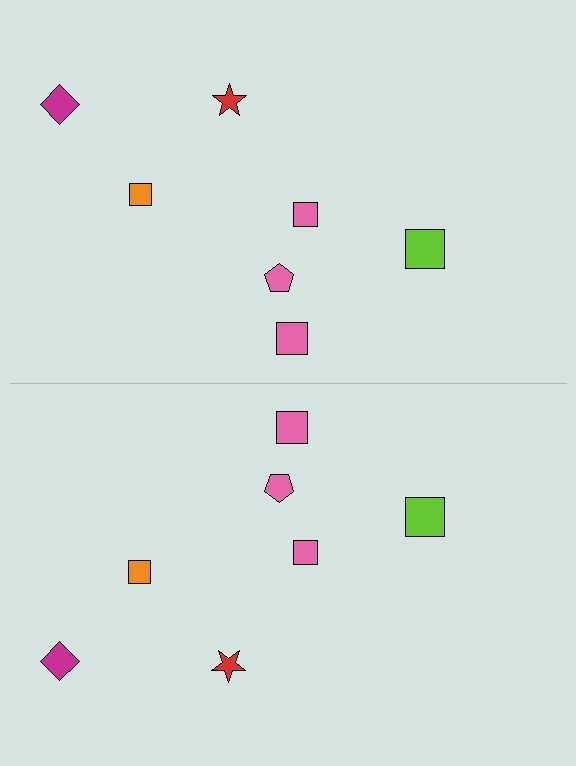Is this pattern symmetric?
Yes, this pattern has bilateral (reflection) symmetry.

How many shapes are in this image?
There are 14 shapes in this image.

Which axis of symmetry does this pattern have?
The pattern has a horizontal axis of symmetry running through the center of the image.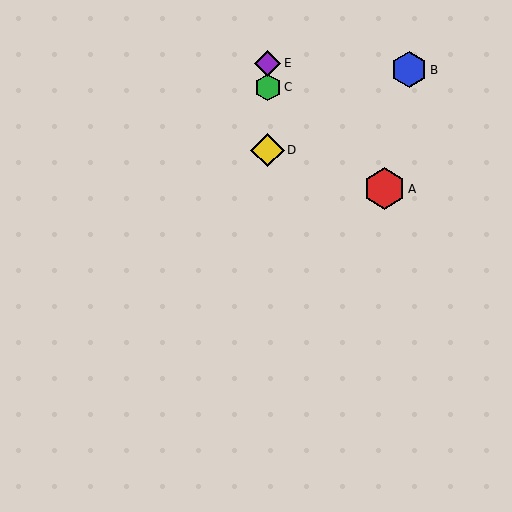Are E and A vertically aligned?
No, E is at x≈268 and A is at x≈384.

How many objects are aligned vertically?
3 objects (C, D, E) are aligned vertically.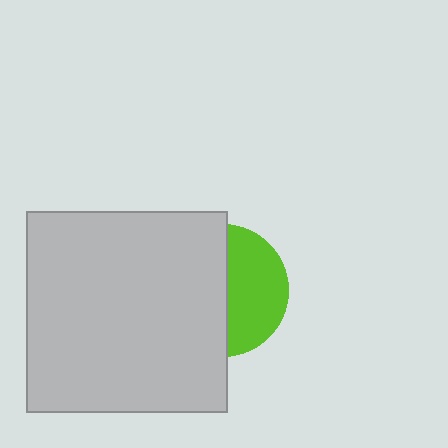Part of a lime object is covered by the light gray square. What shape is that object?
It is a circle.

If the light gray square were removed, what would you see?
You would see the complete lime circle.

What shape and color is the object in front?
The object in front is a light gray square.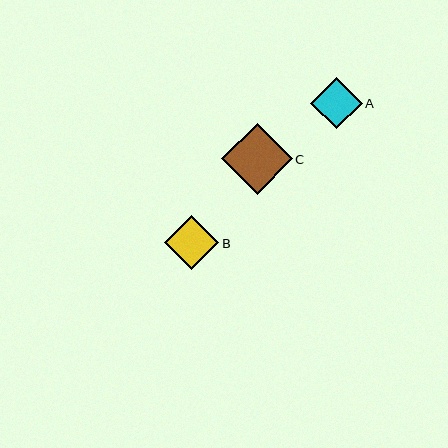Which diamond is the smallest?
Diamond A is the smallest with a size of approximately 51 pixels.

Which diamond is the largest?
Diamond C is the largest with a size of approximately 71 pixels.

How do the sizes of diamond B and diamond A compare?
Diamond B and diamond A are approximately the same size.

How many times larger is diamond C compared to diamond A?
Diamond C is approximately 1.4 times the size of diamond A.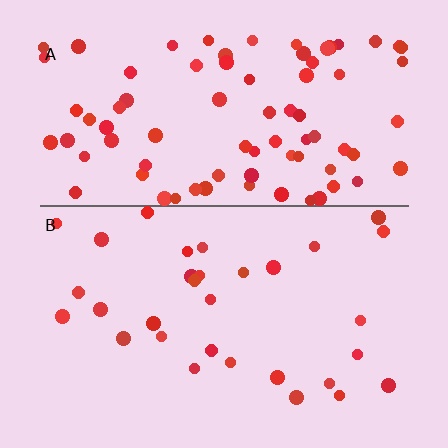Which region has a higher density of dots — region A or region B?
A (the top).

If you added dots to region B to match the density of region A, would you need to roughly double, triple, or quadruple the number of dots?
Approximately triple.